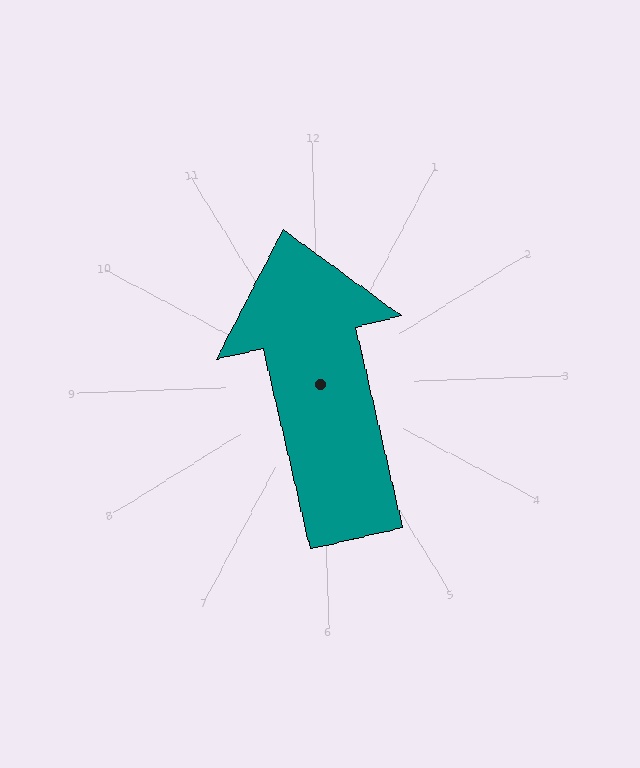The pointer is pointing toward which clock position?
Roughly 12 o'clock.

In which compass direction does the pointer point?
North.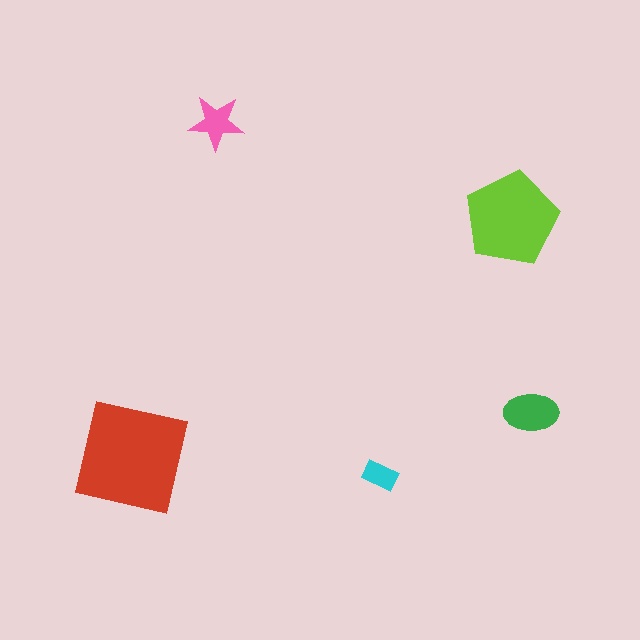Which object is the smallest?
The cyan rectangle.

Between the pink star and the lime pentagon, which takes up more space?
The lime pentagon.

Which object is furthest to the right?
The green ellipse is rightmost.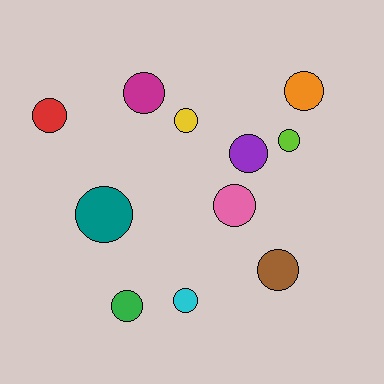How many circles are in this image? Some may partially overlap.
There are 11 circles.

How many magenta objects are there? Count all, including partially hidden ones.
There is 1 magenta object.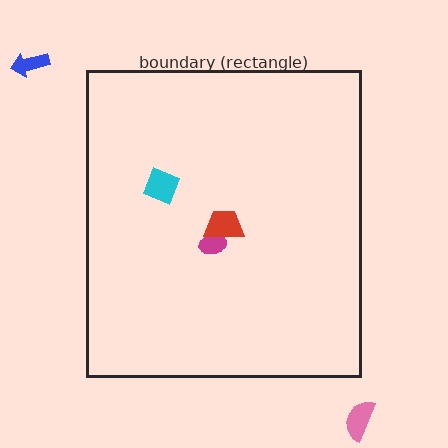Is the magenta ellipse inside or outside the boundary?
Inside.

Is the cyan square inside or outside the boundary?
Inside.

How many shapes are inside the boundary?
3 inside, 2 outside.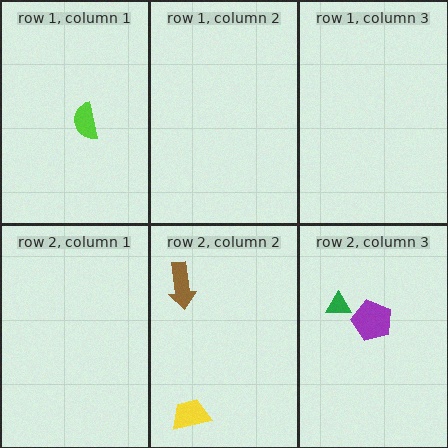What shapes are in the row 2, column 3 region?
The purple pentagon, the green triangle.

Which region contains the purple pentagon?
The row 2, column 3 region.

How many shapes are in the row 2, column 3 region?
2.